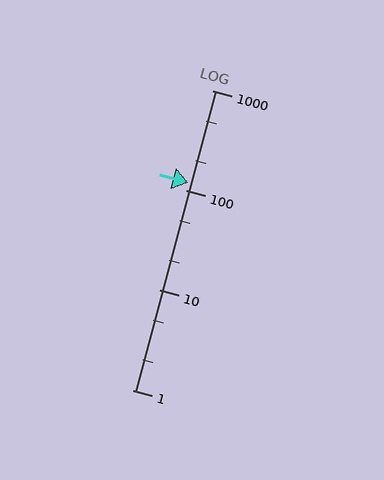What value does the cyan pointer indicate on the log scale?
The pointer indicates approximately 120.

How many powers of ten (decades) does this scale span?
The scale spans 3 decades, from 1 to 1000.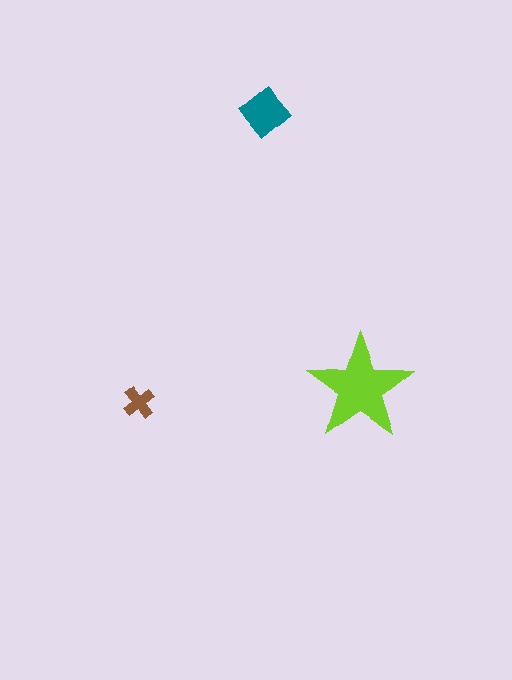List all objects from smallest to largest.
The brown cross, the teal diamond, the lime star.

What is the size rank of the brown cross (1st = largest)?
3rd.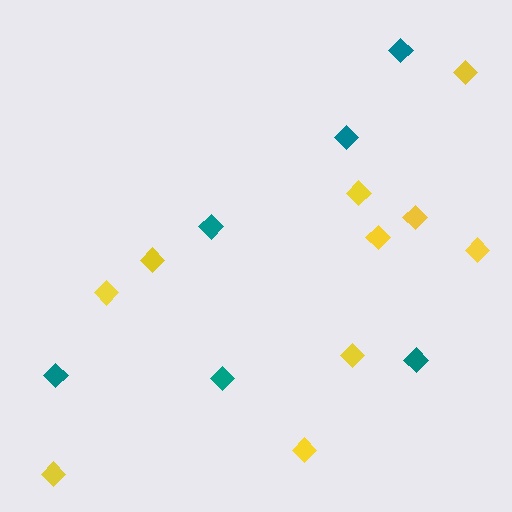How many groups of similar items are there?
There are 2 groups: one group of teal diamonds (6) and one group of yellow diamonds (10).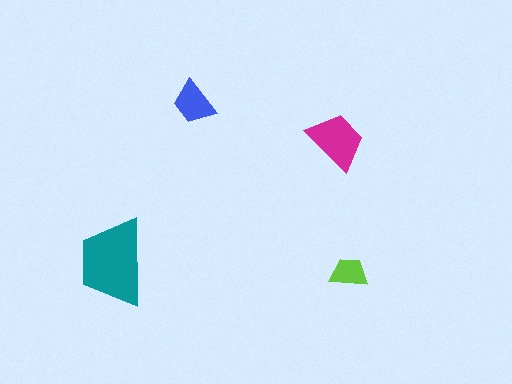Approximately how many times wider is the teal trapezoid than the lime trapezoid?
About 2.5 times wider.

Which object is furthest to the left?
The teal trapezoid is leftmost.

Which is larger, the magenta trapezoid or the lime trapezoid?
The magenta one.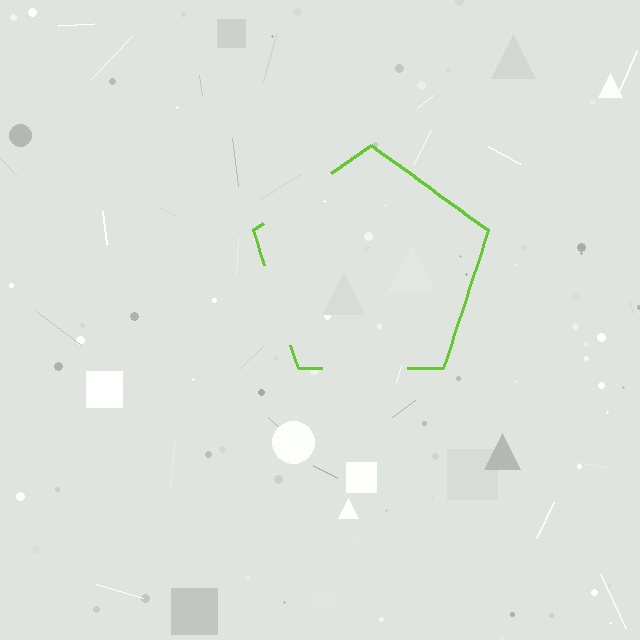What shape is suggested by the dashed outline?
The dashed outline suggests a pentagon.